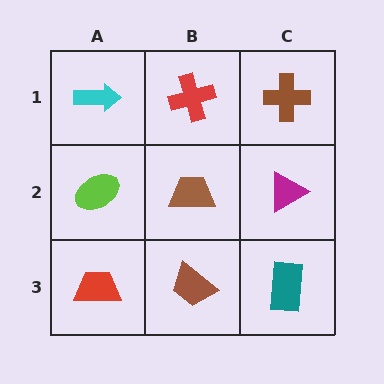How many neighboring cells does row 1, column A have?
2.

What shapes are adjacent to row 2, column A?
A cyan arrow (row 1, column A), a red trapezoid (row 3, column A), a brown trapezoid (row 2, column B).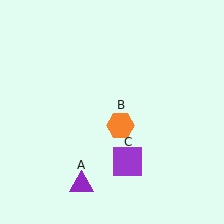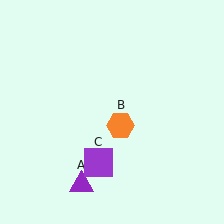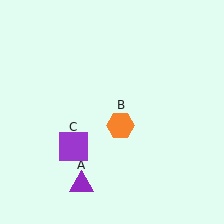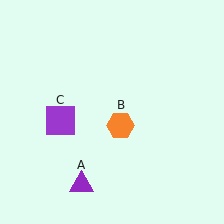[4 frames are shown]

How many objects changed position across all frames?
1 object changed position: purple square (object C).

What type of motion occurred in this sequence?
The purple square (object C) rotated clockwise around the center of the scene.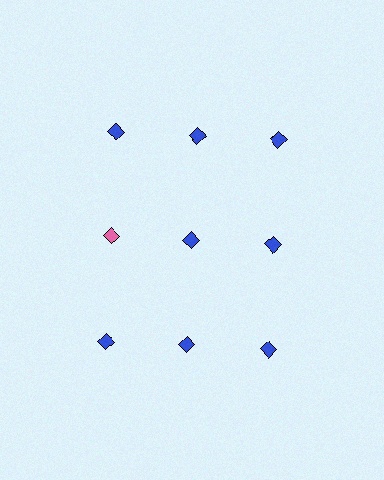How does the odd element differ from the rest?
It has a different color: pink instead of blue.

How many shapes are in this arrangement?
There are 9 shapes arranged in a grid pattern.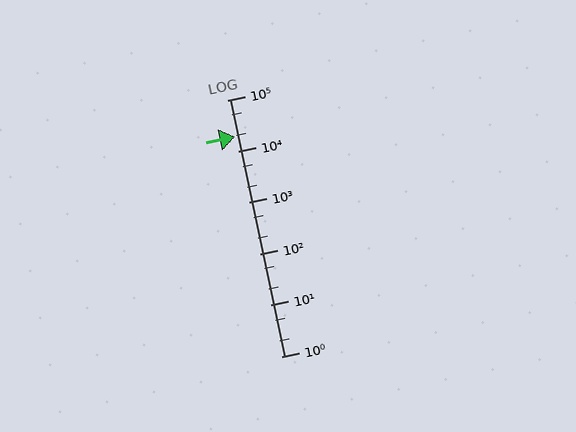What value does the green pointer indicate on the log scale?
The pointer indicates approximately 19000.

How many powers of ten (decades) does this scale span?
The scale spans 5 decades, from 1 to 100000.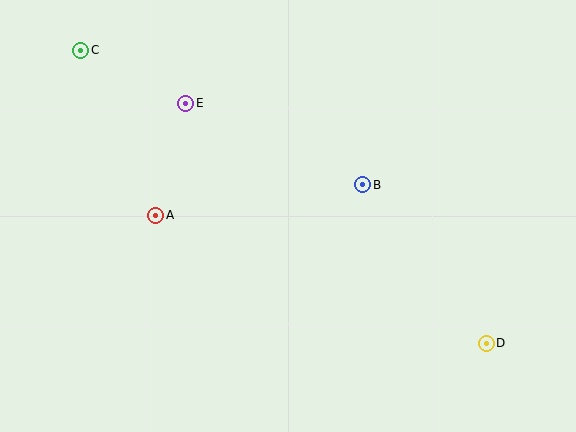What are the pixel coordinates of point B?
Point B is at (363, 185).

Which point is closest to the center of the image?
Point B at (363, 185) is closest to the center.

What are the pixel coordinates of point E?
Point E is at (186, 103).